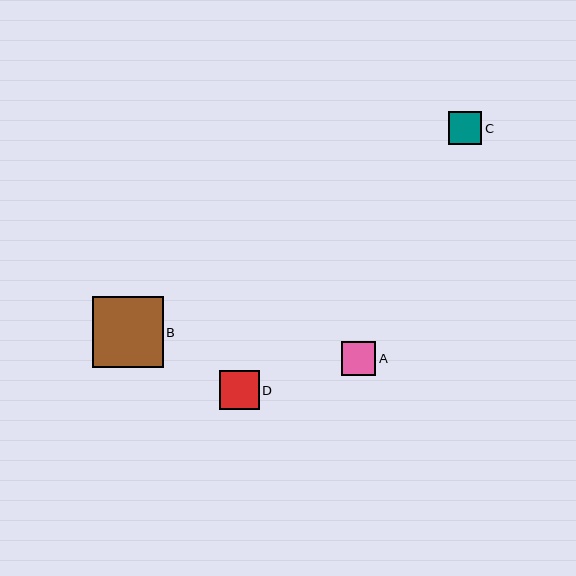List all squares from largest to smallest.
From largest to smallest: B, D, A, C.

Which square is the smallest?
Square C is the smallest with a size of approximately 33 pixels.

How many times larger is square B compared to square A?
Square B is approximately 2.0 times the size of square A.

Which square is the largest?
Square B is the largest with a size of approximately 71 pixels.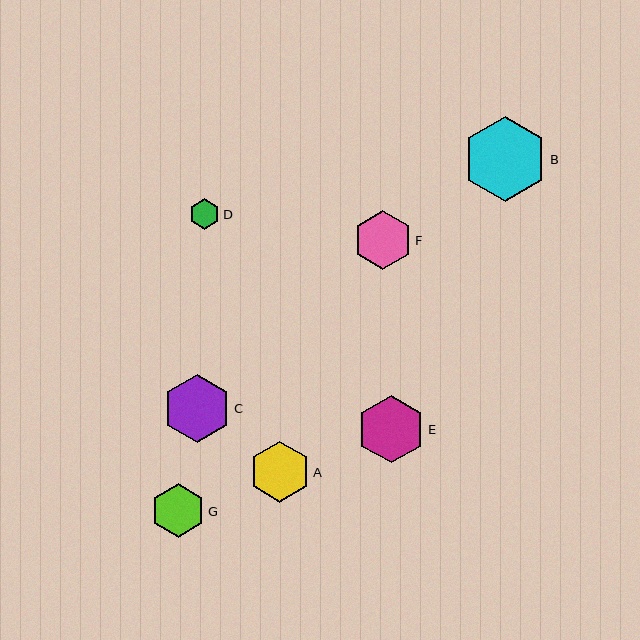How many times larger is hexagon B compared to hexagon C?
Hexagon B is approximately 1.2 times the size of hexagon C.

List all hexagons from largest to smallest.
From largest to smallest: B, C, E, A, F, G, D.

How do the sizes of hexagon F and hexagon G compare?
Hexagon F and hexagon G are approximately the same size.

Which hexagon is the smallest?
Hexagon D is the smallest with a size of approximately 31 pixels.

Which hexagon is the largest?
Hexagon B is the largest with a size of approximately 85 pixels.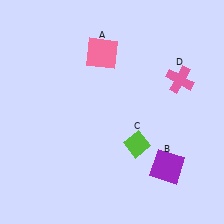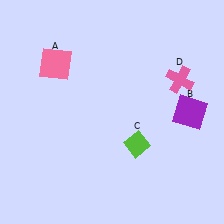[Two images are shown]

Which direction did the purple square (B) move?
The purple square (B) moved up.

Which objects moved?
The objects that moved are: the pink square (A), the purple square (B).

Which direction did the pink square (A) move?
The pink square (A) moved left.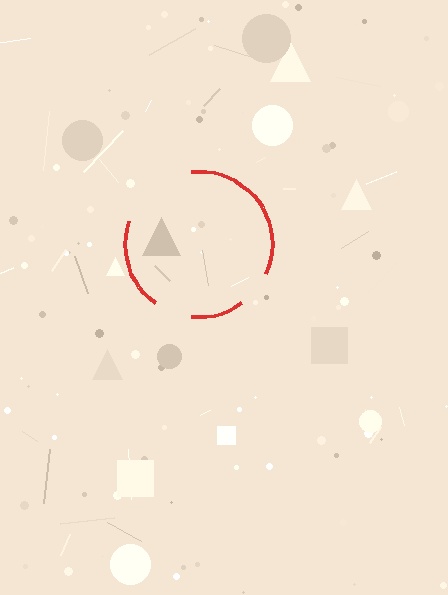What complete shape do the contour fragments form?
The contour fragments form a circle.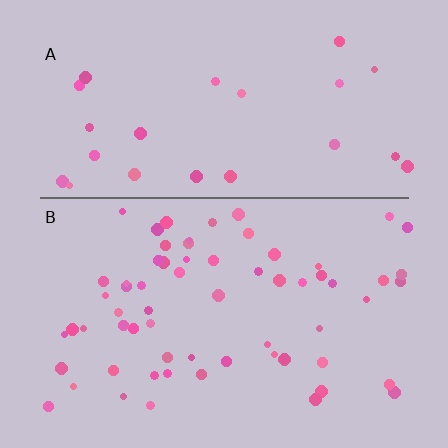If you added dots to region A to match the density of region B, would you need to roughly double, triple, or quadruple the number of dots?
Approximately triple.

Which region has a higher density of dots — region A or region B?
B (the bottom).